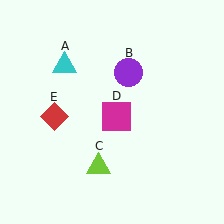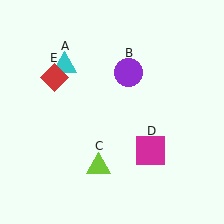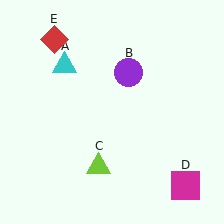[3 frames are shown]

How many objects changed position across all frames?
2 objects changed position: magenta square (object D), red diamond (object E).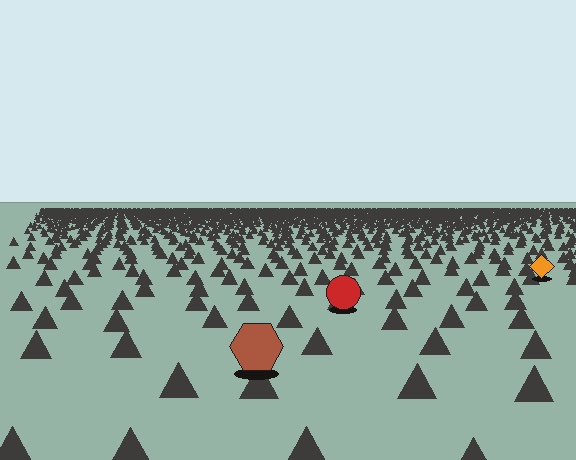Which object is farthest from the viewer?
The orange diamond is farthest from the viewer. It appears smaller and the ground texture around it is denser.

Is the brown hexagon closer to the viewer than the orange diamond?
Yes. The brown hexagon is closer — you can tell from the texture gradient: the ground texture is coarser near it.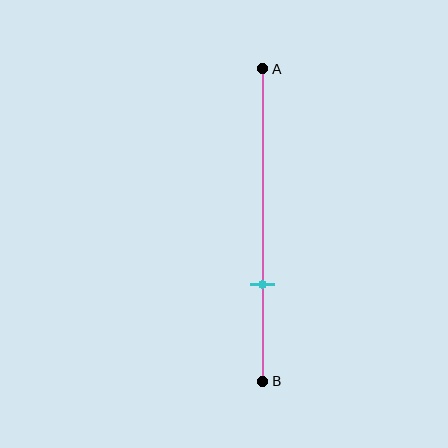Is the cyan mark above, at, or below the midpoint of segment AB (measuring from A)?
The cyan mark is below the midpoint of segment AB.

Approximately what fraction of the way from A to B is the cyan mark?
The cyan mark is approximately 70% of the way from A to B.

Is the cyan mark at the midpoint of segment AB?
No, the mark is at about 70% from A, not at the 50% midpoint.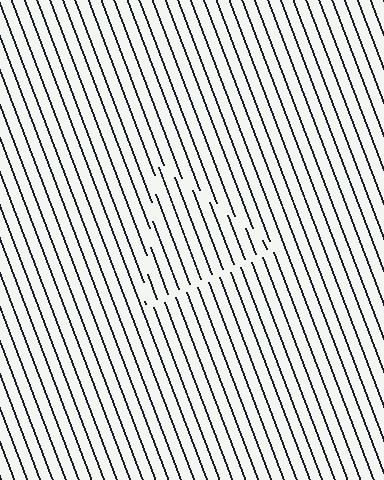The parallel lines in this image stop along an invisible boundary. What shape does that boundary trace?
An illusory triangle. The interior of the shape contains the same grating, shifted by half a period — the contour is defined by the phase discontinuity where line-ends from the inner and outer gratings abut.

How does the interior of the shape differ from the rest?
The interior of the shape contains the same grating, shifted by half a period — the contour is defined by the phase discontinuity where line-ends from the inner and outer gratings abut.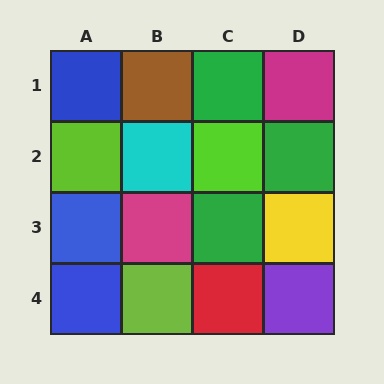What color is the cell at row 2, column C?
Lime.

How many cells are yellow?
1 cell is yellow.